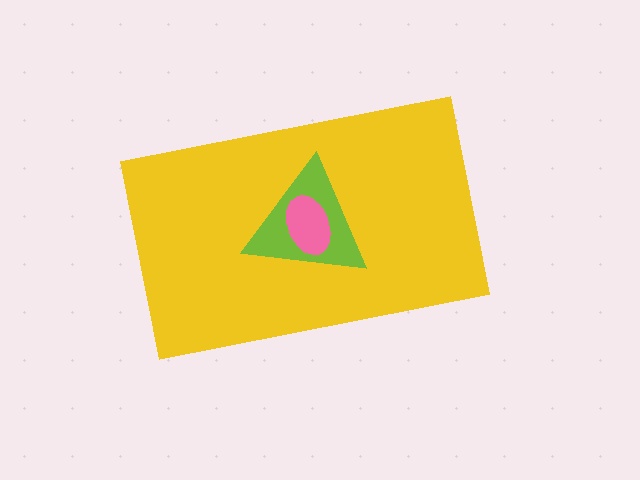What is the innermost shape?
The pink ellipse.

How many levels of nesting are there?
3.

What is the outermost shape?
The yellow rectangle.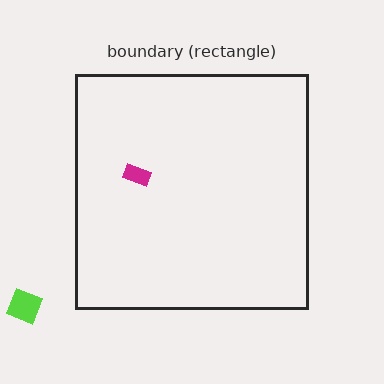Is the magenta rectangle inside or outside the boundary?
Inside.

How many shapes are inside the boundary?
1 inside, 1 outside.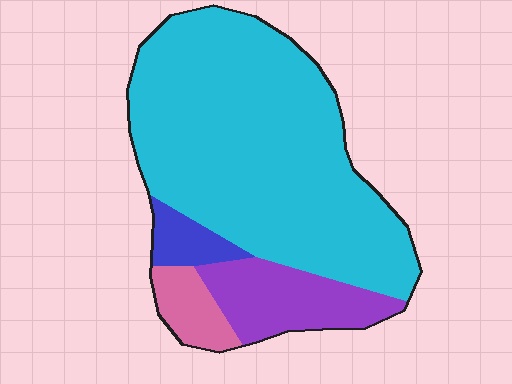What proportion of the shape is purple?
Purple covers 15% of the shape.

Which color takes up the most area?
Cyan, at roughly 75%.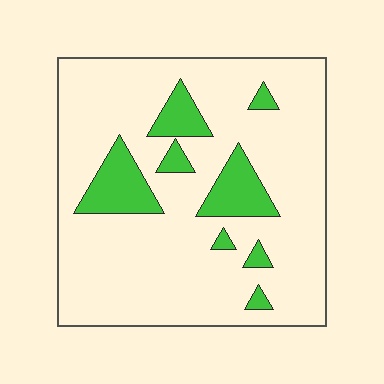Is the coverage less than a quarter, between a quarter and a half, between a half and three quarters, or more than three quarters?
Less than a quarter.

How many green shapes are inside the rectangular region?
8.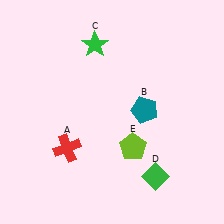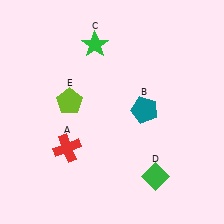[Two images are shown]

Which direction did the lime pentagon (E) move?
The lime pentagon (E) moved left.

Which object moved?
The lime pentagon (E) moved left.